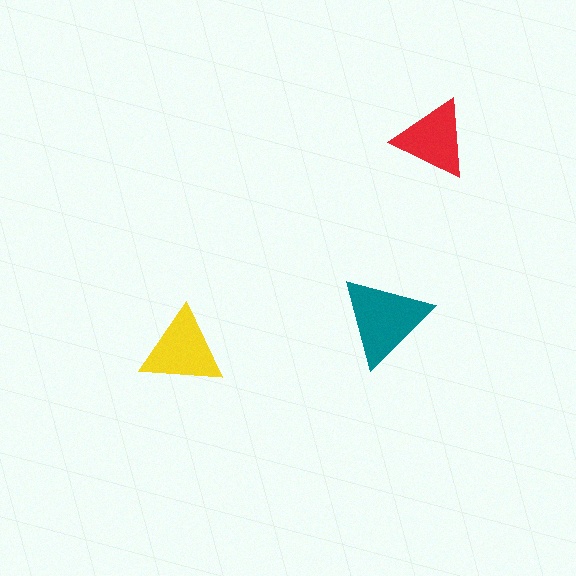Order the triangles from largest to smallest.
the teal one, the yellow one, the red one.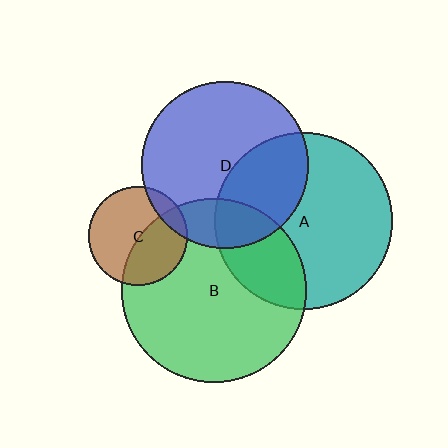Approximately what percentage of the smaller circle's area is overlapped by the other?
Approximately 25%.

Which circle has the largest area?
Circle B (green).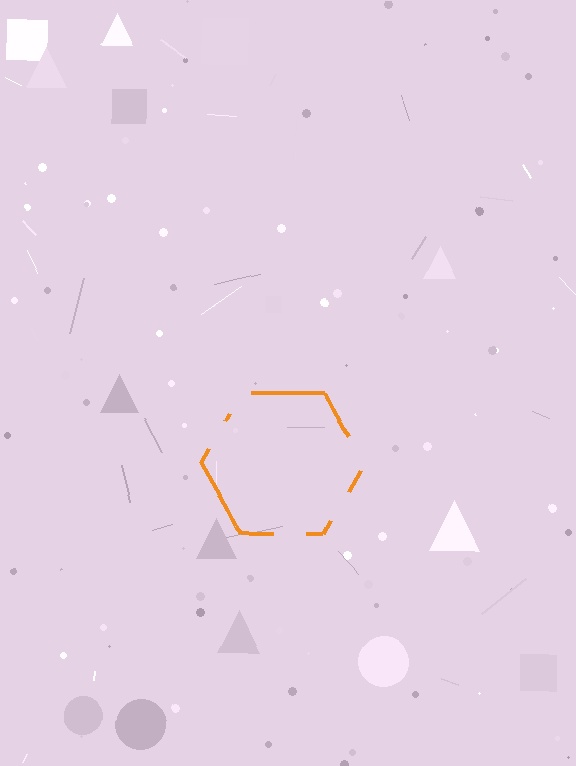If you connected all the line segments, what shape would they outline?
They would outline a hexagon.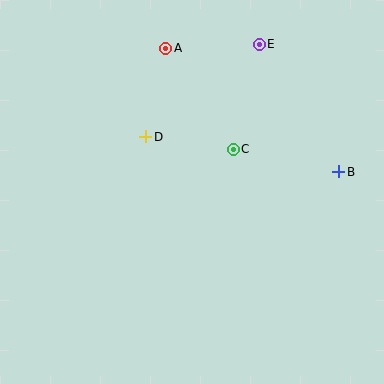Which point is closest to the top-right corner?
Point E is closest to the top-right corner.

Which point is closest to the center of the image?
Point C at (233, 149) is closest to the center.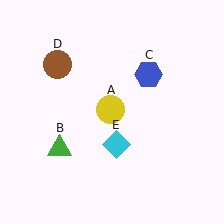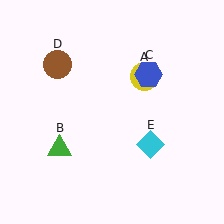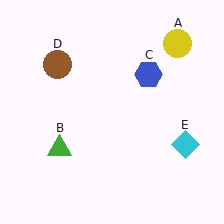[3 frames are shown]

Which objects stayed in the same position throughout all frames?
Green triangle (object B) and blue hexagon (object C) and brown circle (object D) remained stationary.